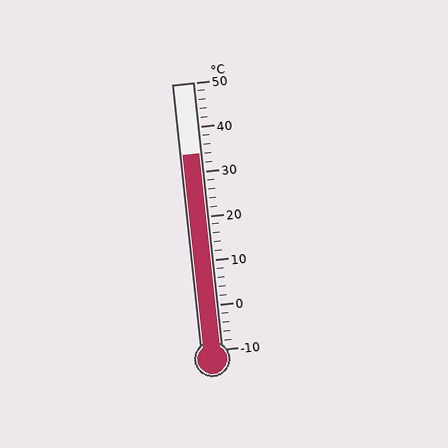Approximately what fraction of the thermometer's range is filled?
The thermometer is filled to approximately 75% of its range.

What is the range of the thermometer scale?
The thermometer scale ranges from -10°C to 50°C.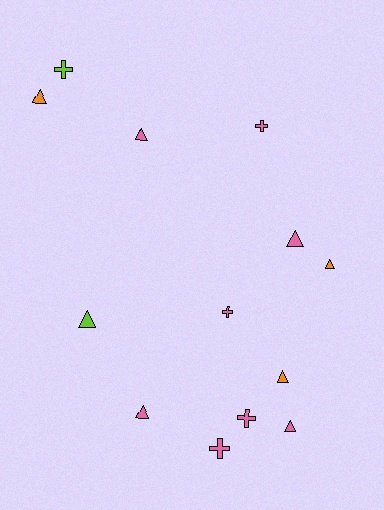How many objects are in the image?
There are 13 objects.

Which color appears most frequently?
Pink, with 8 objects.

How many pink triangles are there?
There are 4 pink triangles.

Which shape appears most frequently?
Triangle, with 8 objects.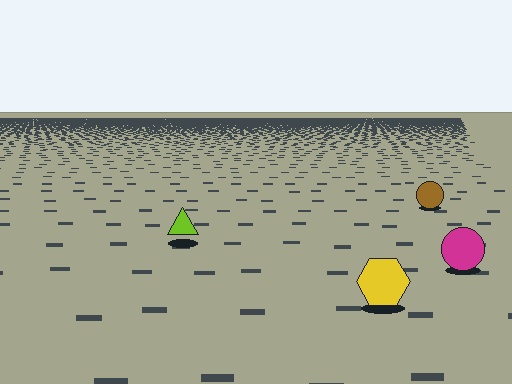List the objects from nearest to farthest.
From nearest to farthest: the yellow hexagon, the magenta circle, the lime triangle, the brown circle.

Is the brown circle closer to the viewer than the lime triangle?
No. The lime triangle is closer — you can tell from the texture gradient: the ground texture is coarser near it.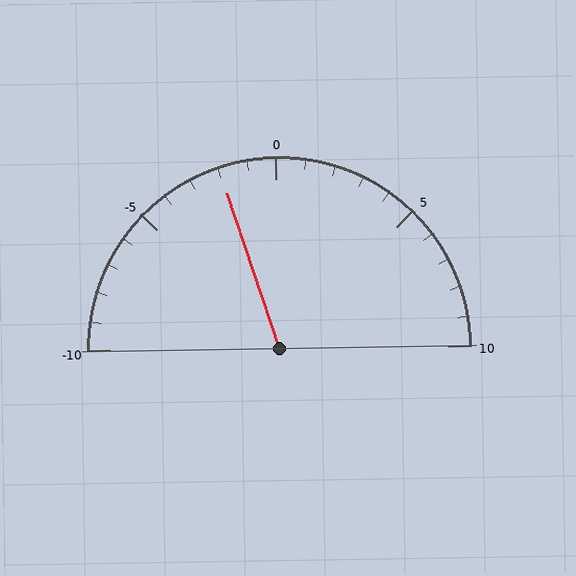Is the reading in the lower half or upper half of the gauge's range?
The reading is in the lower half of the range (-10 to 10).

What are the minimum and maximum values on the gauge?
The gauge ranges from -10 to 10.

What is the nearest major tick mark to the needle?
The nearest major tick mark is 0.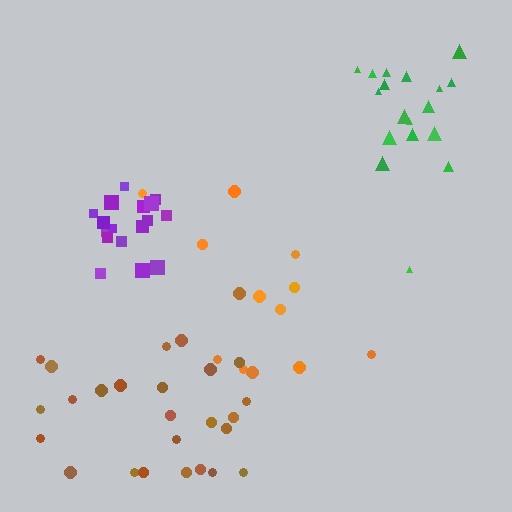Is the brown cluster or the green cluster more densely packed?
Green.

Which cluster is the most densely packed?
Purple.